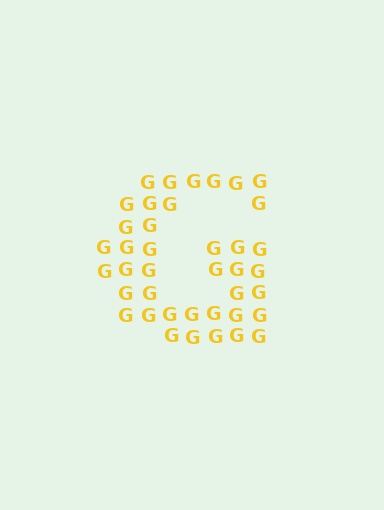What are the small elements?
The small elements are letter G's.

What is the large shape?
The large shape is the letter G.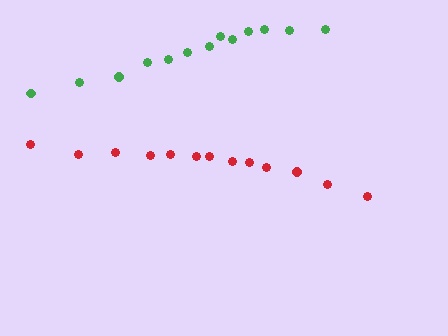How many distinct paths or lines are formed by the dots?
There are 2 distinct paths.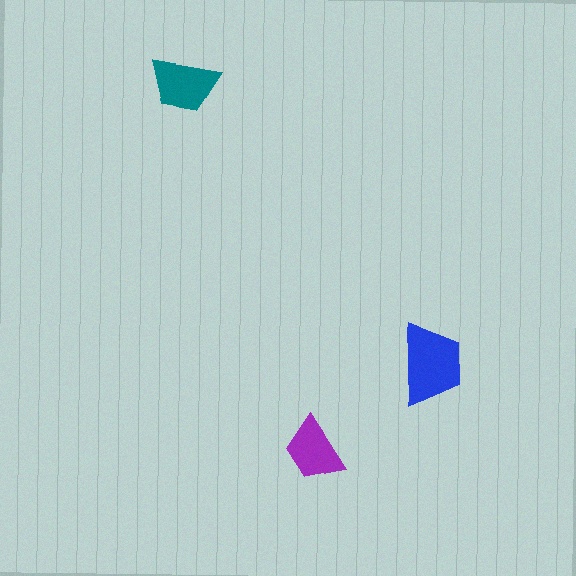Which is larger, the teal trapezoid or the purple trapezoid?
The teal one.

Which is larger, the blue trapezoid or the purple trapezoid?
The blue one.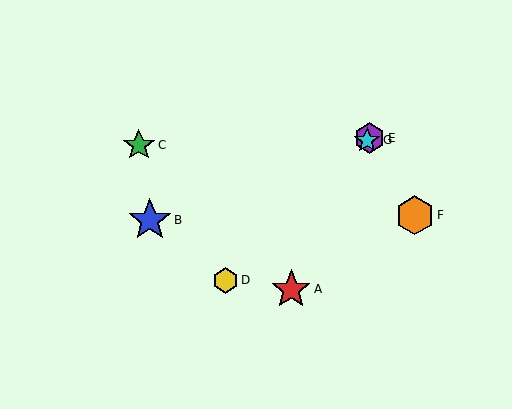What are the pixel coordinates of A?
Object A is at (291, 289).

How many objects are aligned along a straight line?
3 objects (D, E, G) are aligned along a straight line.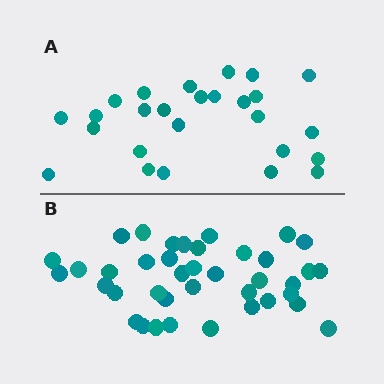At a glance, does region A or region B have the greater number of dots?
Region B (the bottom region) has more dots.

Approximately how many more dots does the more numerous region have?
Region B has approximately 15 more dots than region A.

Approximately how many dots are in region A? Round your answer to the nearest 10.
About 30 dots. (The exact count is 26, which rounds to 30.)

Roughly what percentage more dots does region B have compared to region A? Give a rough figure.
About 50% more.